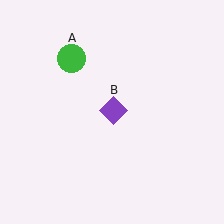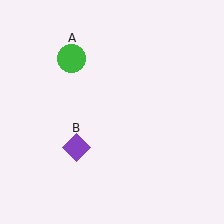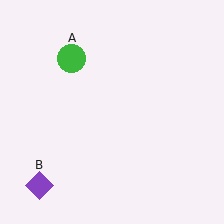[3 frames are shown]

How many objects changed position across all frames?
1 object changed position: purple diamond (object B).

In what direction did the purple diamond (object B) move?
The purple diamond (object B) moved down and to the left.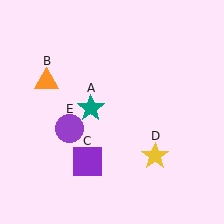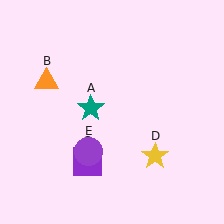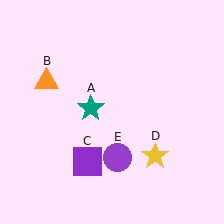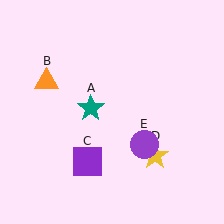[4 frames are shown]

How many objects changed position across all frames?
1 object changed position: purple circle (object E).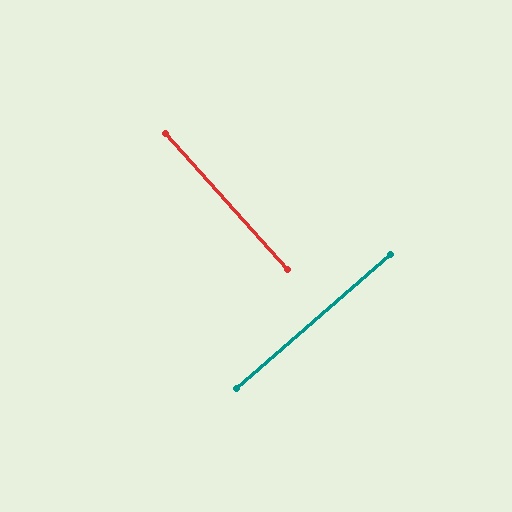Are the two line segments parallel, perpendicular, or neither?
Perpendicular — they meet at approximately 89°.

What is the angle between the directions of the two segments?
Approximately 89 degrees.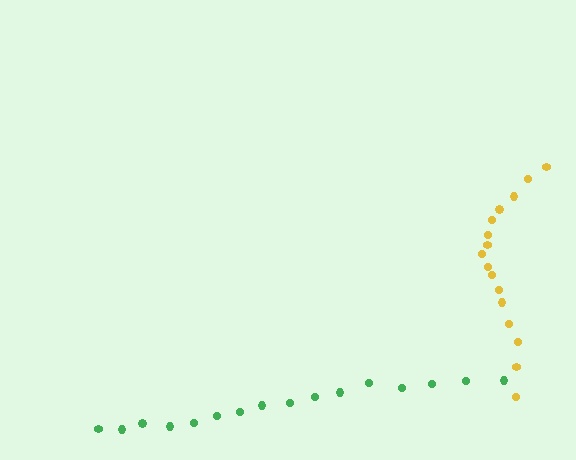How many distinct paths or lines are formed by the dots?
There are 2 distinct paths.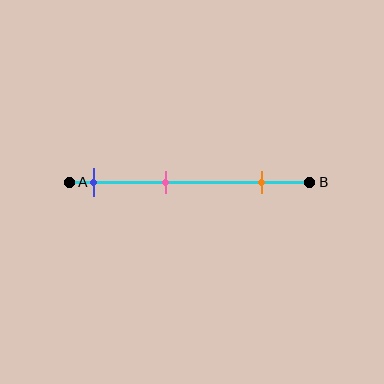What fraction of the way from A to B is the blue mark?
The blue mark is approximately 10% (0.1) of the way from A to B.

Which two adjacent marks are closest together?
The blue and pink marks are the closest adjacent pair.